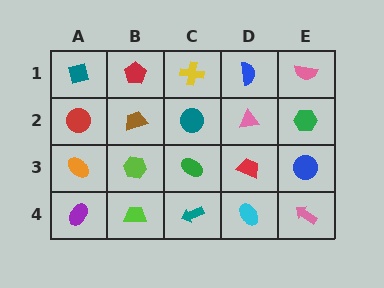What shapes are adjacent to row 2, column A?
A teal diamond (row 1, column A), an orange ellipse (row 3, column A), a brown trapezoid (row 2, column B).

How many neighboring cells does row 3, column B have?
4.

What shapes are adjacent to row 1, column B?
A brown trapezoid (row 2, column B), a teal diamond (row 1, column A), a yellow cross (row 1, column C).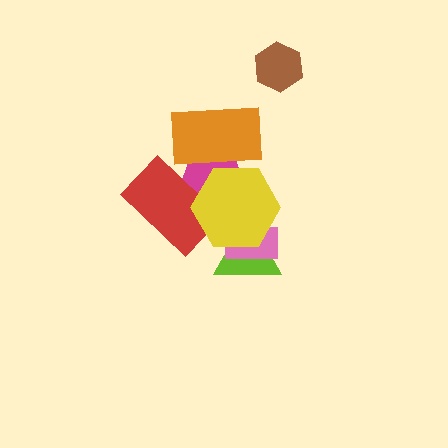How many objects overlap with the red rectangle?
2 objects overlap with the red rectangle.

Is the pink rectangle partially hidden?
Yes, it is partially covered by another shape.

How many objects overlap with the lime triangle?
2 objects overlap with the lime triangle.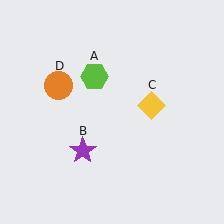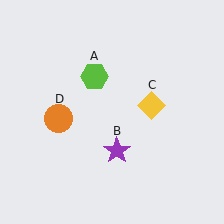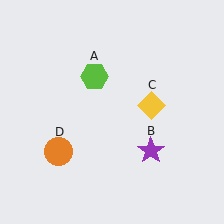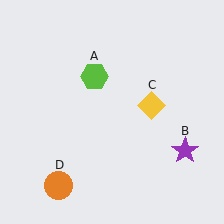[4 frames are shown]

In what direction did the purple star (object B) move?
The purple star (object B) moved right.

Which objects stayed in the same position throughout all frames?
Lime hexagon (object A) and yellow diamond (object C) remained stationary.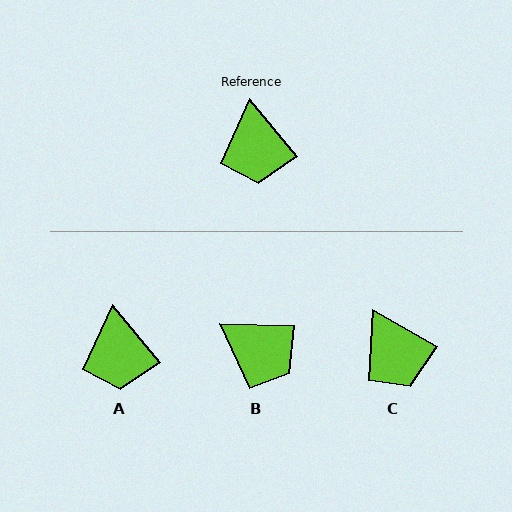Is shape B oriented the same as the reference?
No, it is off by about 49 degrees.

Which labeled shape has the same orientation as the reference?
A.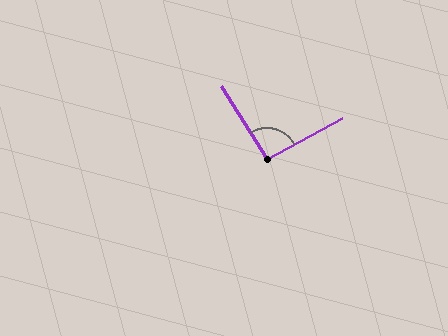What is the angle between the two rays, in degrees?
Approximately 93 degrees.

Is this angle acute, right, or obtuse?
It is approximately a right angle.